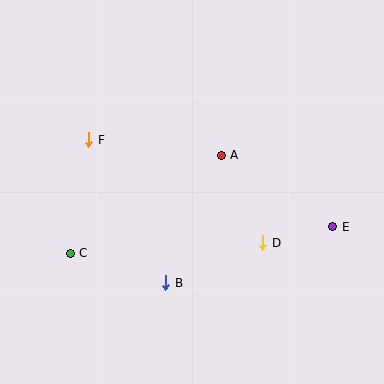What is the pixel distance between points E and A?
The distance between E and A is 132 pixels.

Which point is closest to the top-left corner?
Point F is closest to the top-left corner.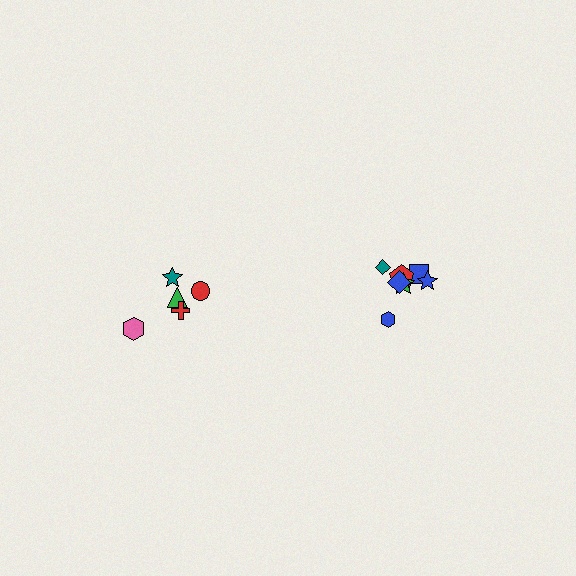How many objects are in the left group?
There are 5 objects.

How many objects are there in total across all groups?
There are 12 objects.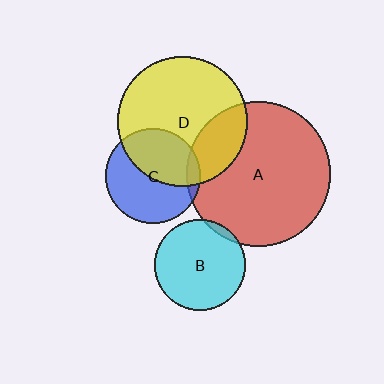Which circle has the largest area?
Circle A (red).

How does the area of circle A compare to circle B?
Approximately 2.6 times.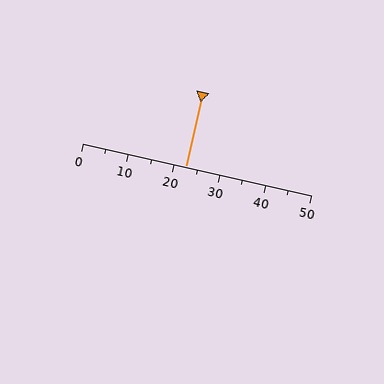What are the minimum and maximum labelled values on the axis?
The axis runs from 0 to 50.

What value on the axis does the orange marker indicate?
The marker indicates approximately 22.5.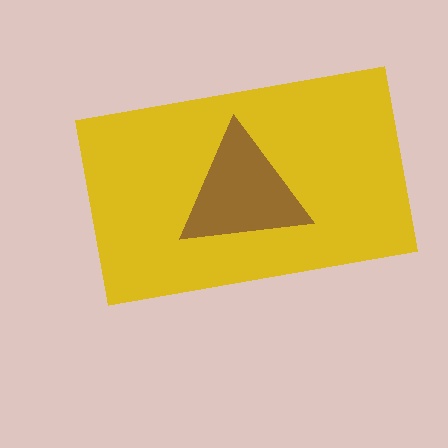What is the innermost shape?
The brown triangle.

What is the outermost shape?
The yellow rectangle.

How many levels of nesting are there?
2.